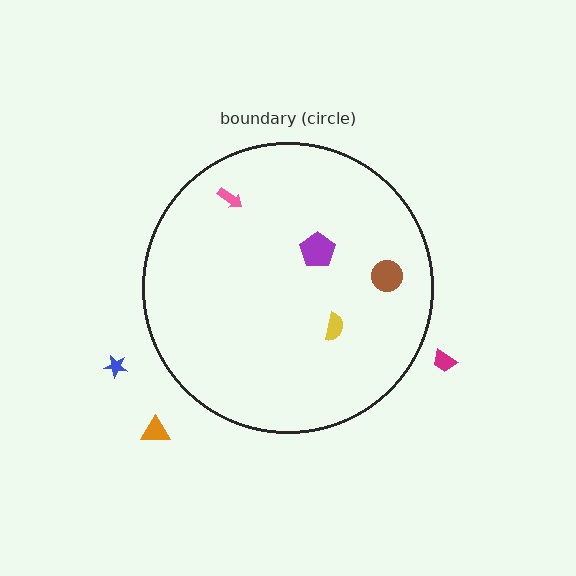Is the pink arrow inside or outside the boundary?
Inside.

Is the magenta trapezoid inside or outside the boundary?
Outside.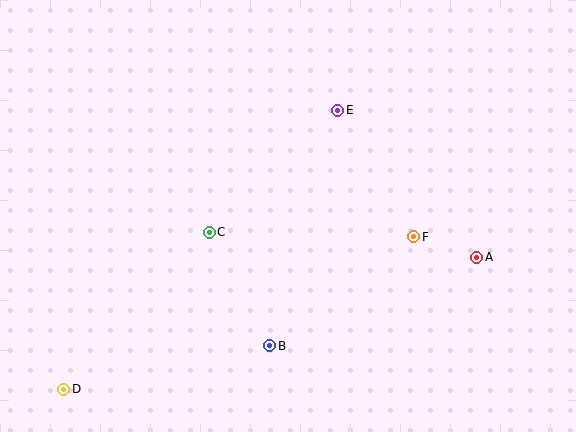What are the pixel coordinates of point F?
Point F is at (414, 237).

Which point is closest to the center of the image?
Point C at (209, 232) is closest to the center.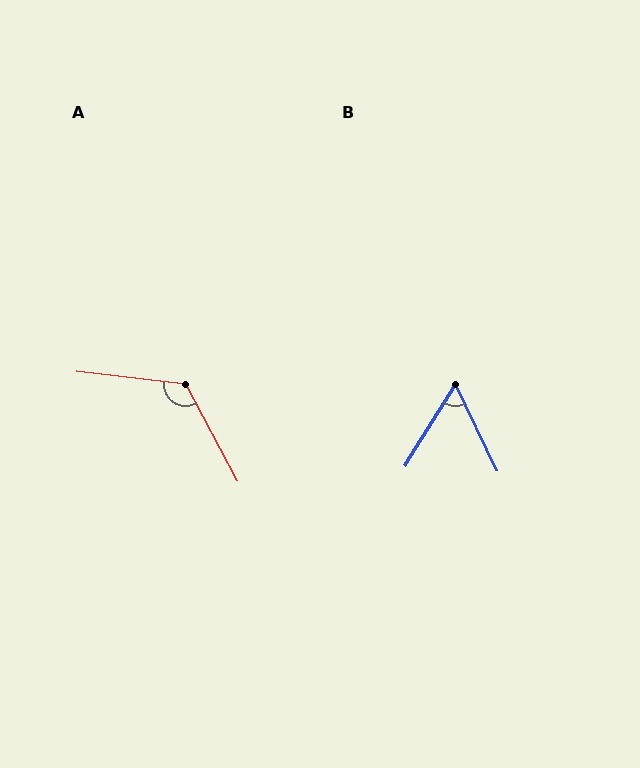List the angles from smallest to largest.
B (58°), A (125°).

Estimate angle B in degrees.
Approximately 58 degrees.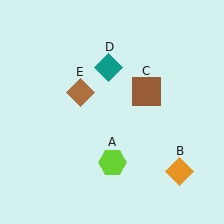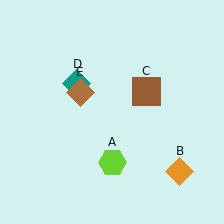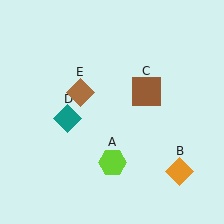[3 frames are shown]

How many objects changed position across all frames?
1 object changed position: teal diamond (object D).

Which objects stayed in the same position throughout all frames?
Lime hexagon (object A) and orange diamond (object B) and brown square (object C) and brown diamond (object E) remained stationary.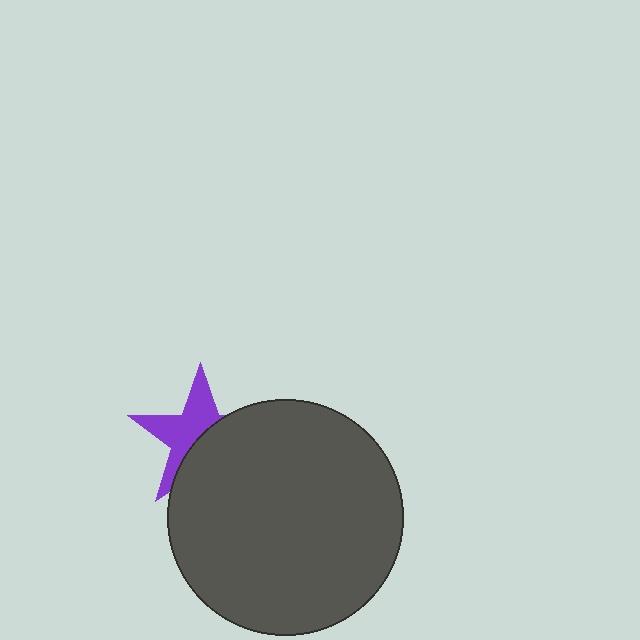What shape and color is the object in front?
The object in front is a dark gray circle.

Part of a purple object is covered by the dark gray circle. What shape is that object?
It is a star.